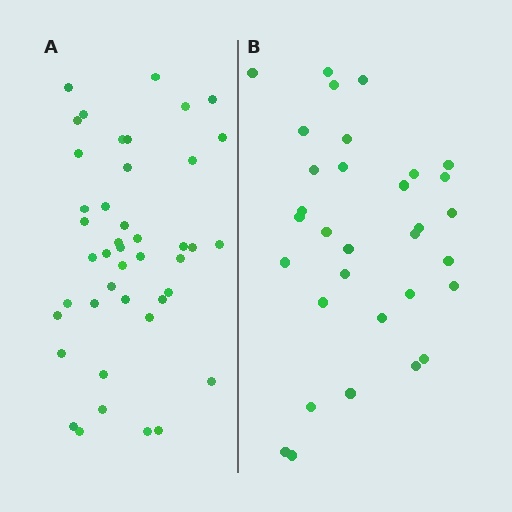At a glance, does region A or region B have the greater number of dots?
Region A (the left region) has more dots.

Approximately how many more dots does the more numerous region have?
Region A has roughly 12 or so more dots than region B.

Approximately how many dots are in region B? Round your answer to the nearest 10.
About 30 dots. (The exact count is 32, which rounds to 30.)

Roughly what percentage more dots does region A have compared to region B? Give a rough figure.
About 35% more.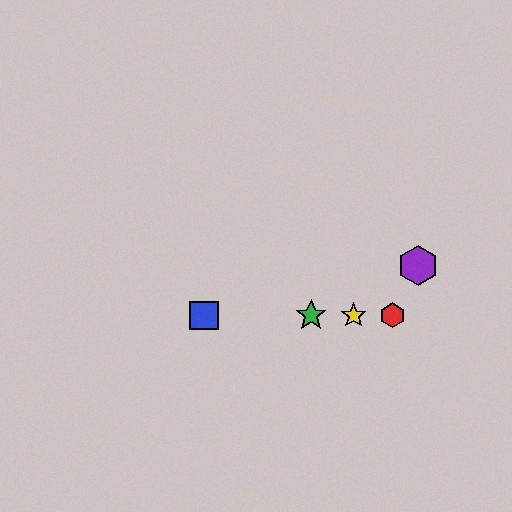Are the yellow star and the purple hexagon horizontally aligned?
No, the yellow star is at y≈315 and the purple hexagon is at y≈266.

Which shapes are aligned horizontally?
The red hexagon, the blue square, the green star, the yellow star are aligned horizontally.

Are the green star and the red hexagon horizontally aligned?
Yes, both are at y≈315.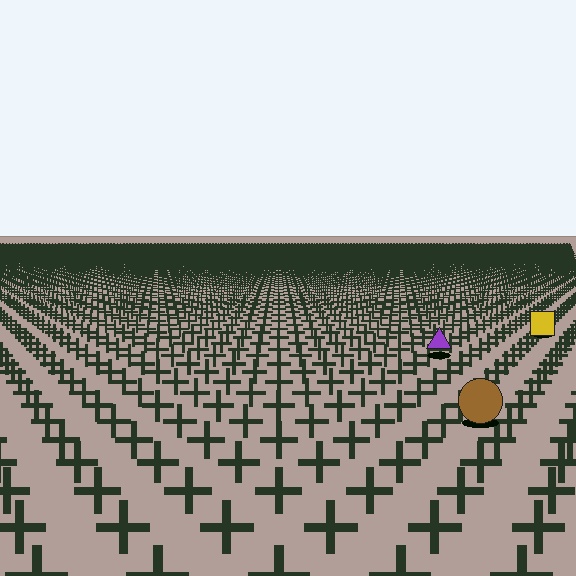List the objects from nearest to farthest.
From nearest to farthest: the brown circle, the purple triangle, the yellow square.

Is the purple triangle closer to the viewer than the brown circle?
No. The brown circle is closer — you can tell from the texture gradient: the ground texture is coarser near it.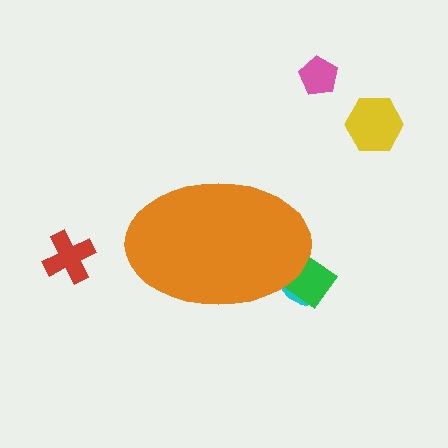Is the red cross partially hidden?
No, the red cross is fully visible.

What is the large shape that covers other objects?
An orange ellipse.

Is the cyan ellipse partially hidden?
Yes, the cyan ellipse is partially hidden behind the orange ellipse.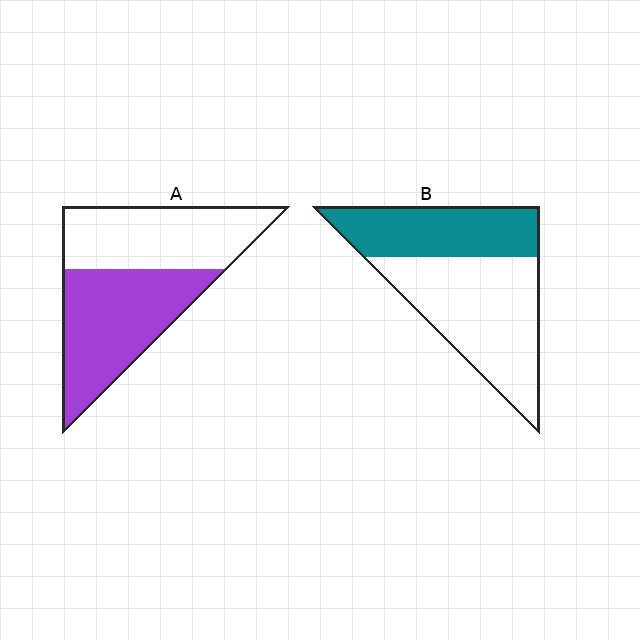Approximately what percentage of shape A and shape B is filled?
A is approximately 50% and B is approximately 40%.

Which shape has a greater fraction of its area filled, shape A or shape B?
Shape A.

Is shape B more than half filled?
No.